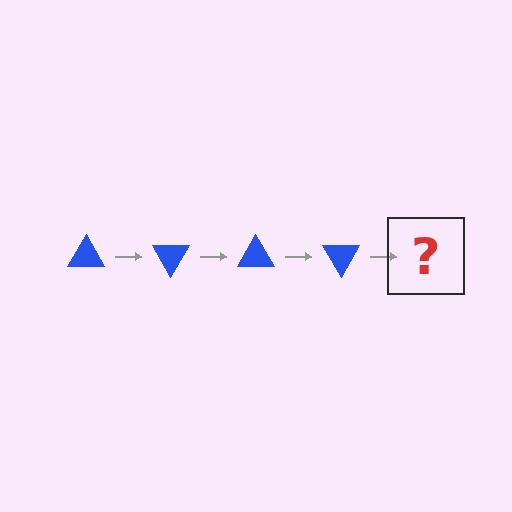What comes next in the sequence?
The next element should be a blue triangle rotated 240 degrees.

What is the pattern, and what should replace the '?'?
The pattern is that the triangle rotates 60 degrees each step. The '?' should be a blue triangle rotated 240 degrees.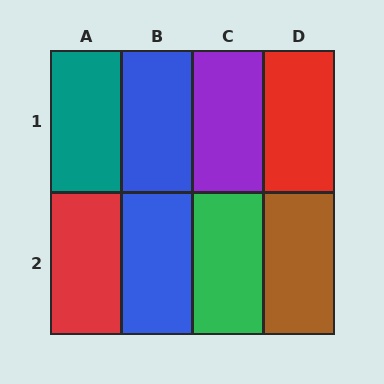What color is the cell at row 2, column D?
Brown.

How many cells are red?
2 cells are red.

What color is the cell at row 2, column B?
Blue.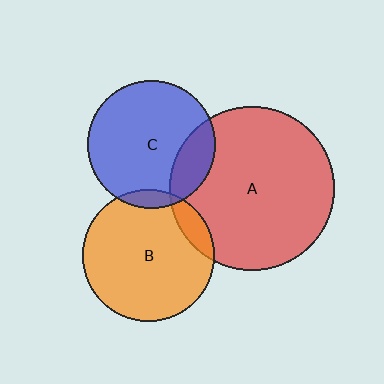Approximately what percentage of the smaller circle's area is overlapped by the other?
Approximately 20%.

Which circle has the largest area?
Circle A (red).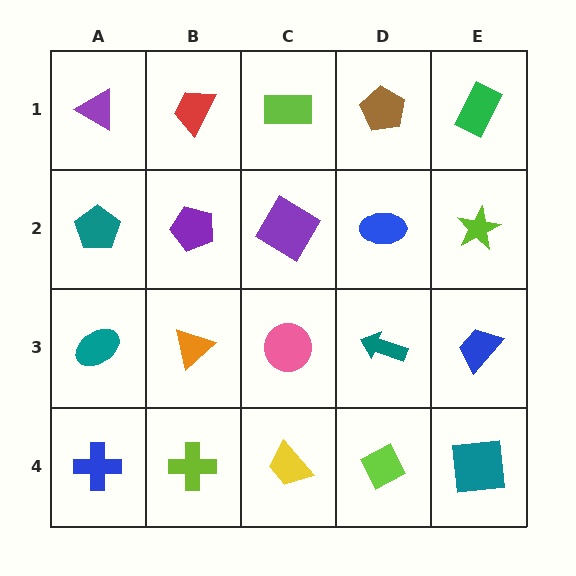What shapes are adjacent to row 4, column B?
An orange triangle (row 3, column B), a blue cross (row 4, column A), a yellow trapezoid (row 4, column C).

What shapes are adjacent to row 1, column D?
A blue ellipse (row 2, column D), a lime rectangle (row 1, column C), a green rectangle (row 1, column E).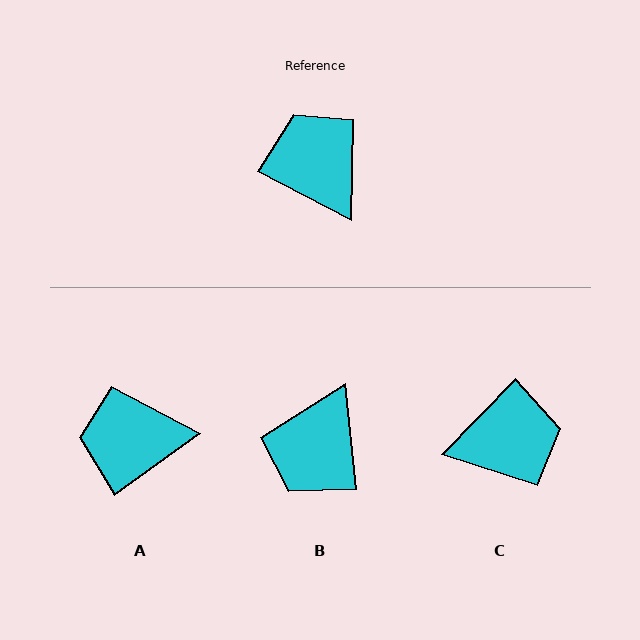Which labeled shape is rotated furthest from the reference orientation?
B, about 123 degrees away.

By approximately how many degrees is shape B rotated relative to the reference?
Approximately 123 degrees counter-clockwise.